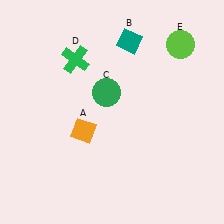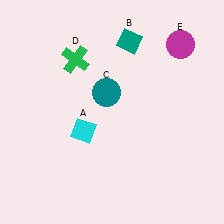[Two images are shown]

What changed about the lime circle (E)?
In Image 1, E is lime. In Image 2, it changed to magenta.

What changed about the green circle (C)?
In Image 1, C is green. In Image 2, it changed to teal.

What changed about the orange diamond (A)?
In Image 1, A is orange. In Image 2, it changed to cyan.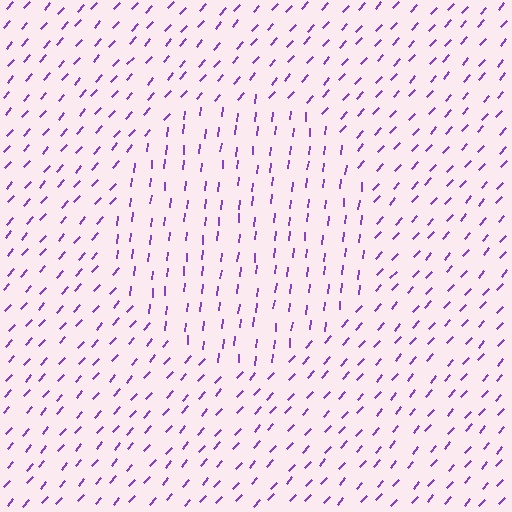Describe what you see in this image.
The image is filled with small purple line segments. A circle region in the image has lines oriented differently from the surrounding lines, creating a visible texture boundary.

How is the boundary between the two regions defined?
The boundary is defined purely by a change in line orientation (approximately 36 degrees difference). All lines are the same color and thickness.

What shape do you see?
I see a circle.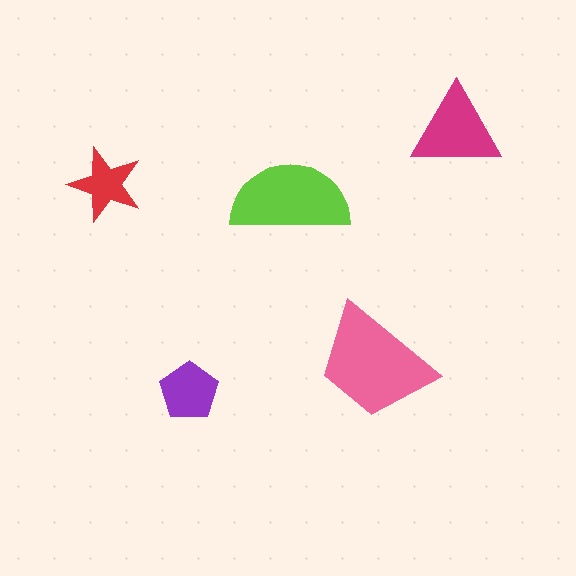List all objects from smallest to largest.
The red star, the purple pentagon, the magenta triangle, the lime semicircle, the pink trapezoid.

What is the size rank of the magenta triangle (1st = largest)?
3rd.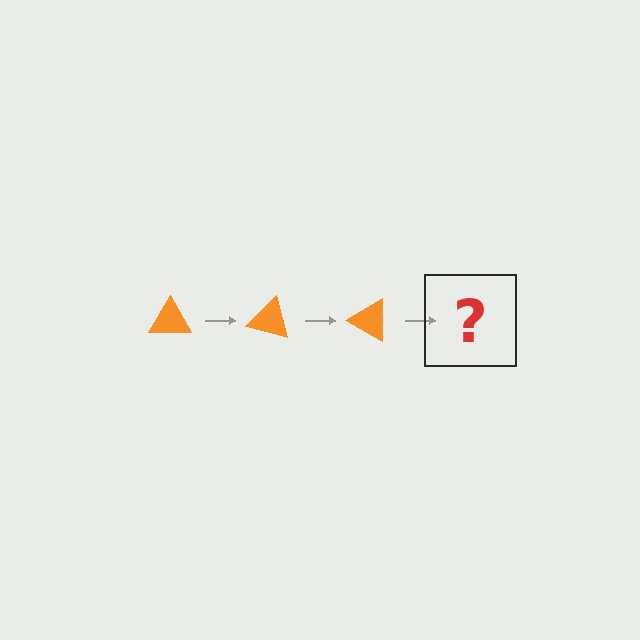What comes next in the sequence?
The next element should be an orange triangle rotated 45 degrees.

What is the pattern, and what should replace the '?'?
The pattern is that the triangle rotates 15 degrees each step. The '?' should be an orange triangle rotated 45 degrees.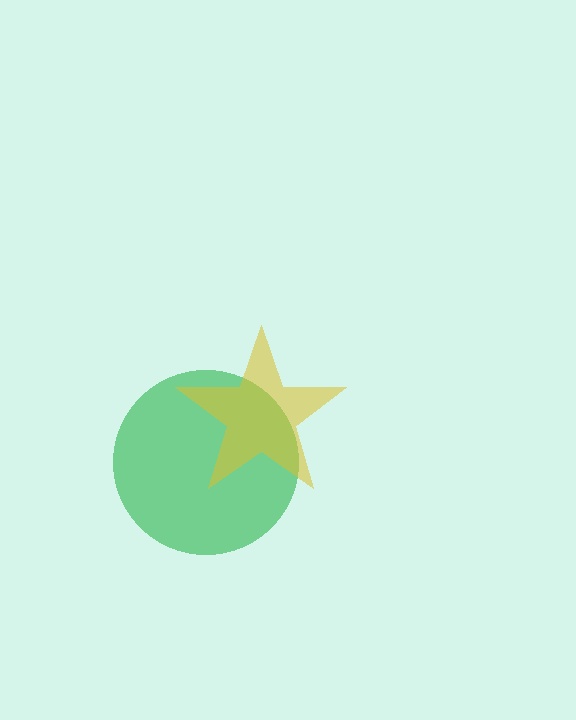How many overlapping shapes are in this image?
There are 2 overlapping shapes in the image.